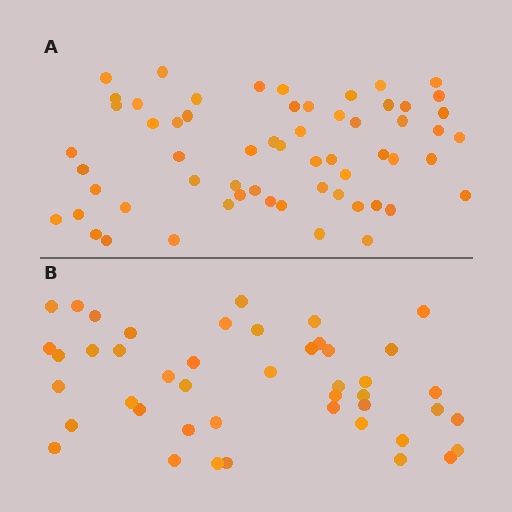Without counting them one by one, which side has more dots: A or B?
Region A (the top region) has more dots.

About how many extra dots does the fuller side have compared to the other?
Region A has approximately 15 more dots than region B.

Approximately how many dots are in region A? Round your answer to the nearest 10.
About 60 dots.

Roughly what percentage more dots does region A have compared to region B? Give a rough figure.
About 35% more.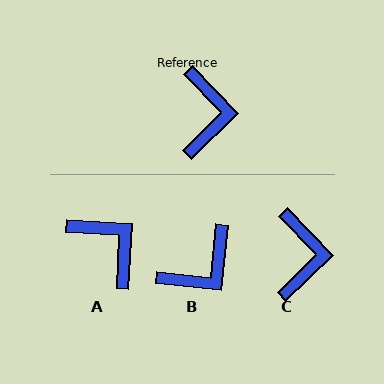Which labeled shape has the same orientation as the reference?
C.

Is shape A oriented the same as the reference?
No, it is off by about 43 degrees.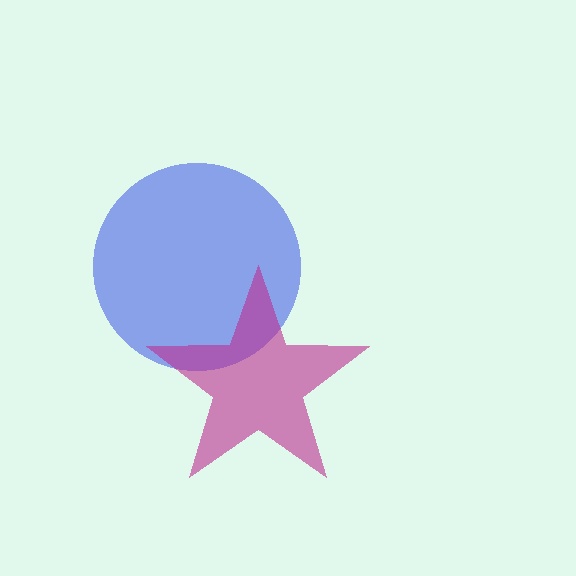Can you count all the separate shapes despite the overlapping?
Yes, there are 2 separate shapes.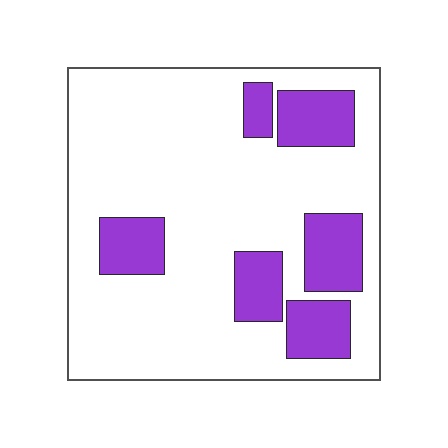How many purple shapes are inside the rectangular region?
6.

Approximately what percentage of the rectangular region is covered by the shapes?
Approximately 20%.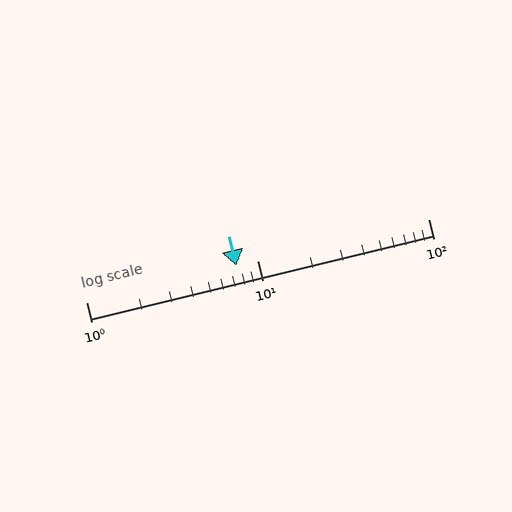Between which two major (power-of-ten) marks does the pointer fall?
The pointer is between 1 and 10.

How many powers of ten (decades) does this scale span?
The scale spans 2 decades, from 1 to 100.